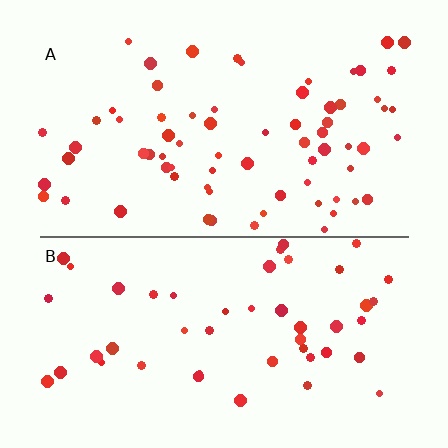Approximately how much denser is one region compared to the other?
Approximately 1.5× — region A over region B.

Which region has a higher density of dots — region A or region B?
A (the top).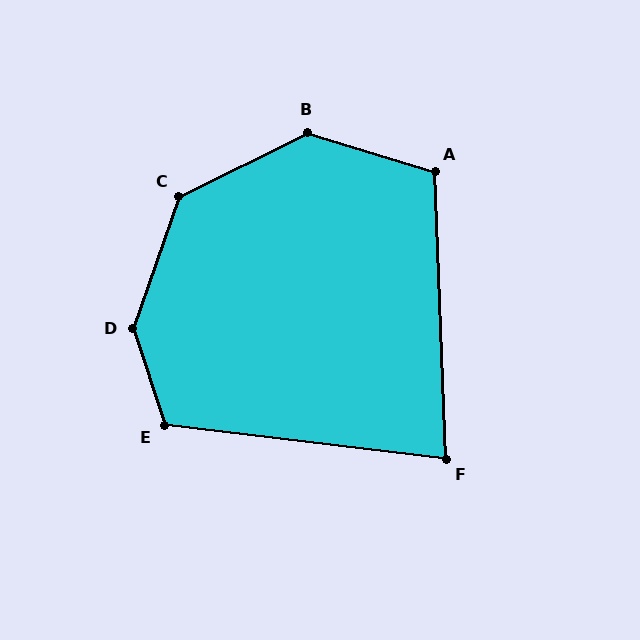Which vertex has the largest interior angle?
D, at approximately 142 degrees.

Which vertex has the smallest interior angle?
F, at approximately 81 degrees.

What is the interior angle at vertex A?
Approximately 109 degrees (obtuse).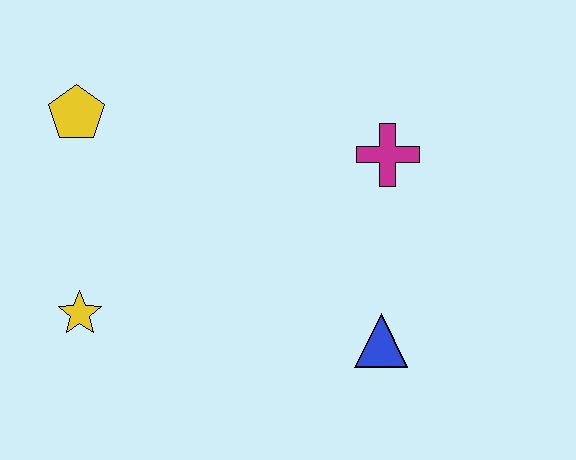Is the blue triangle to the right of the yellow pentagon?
Yes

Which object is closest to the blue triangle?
The magenta cross is closest to the blue triangle.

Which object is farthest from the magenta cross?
The yellow star is farthest from the magenta cross.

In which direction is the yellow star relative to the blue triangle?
The yellow star is to the left of the blue triangle.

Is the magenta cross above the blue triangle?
Yes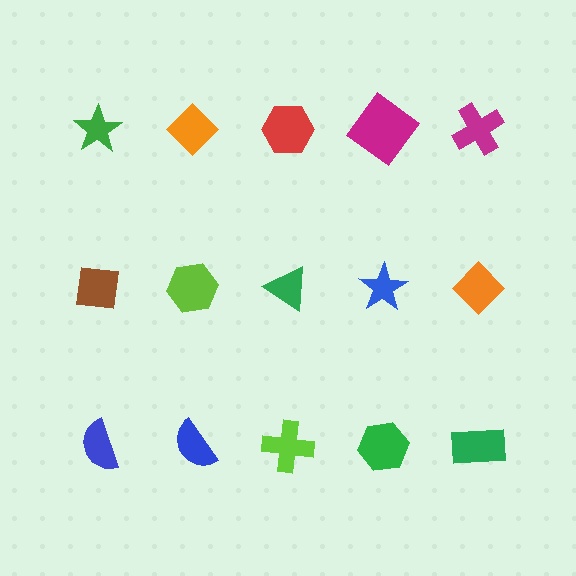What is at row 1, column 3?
A red hexagon.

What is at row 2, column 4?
A blue star.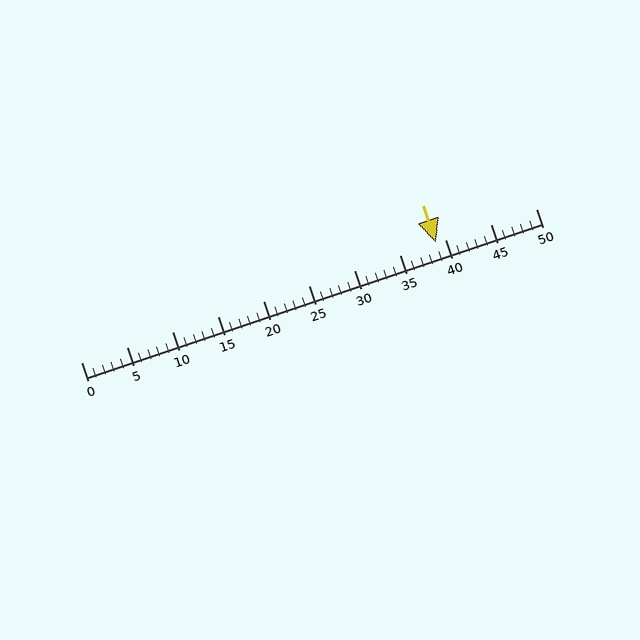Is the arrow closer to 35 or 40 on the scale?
The arrow is closer to 40.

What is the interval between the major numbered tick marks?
The major tick marks are spaced 5 units apart.